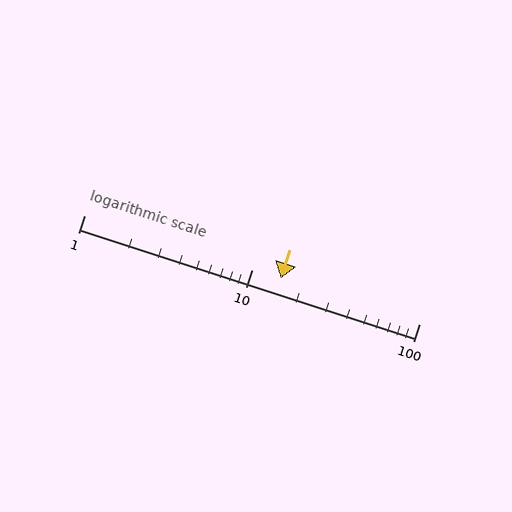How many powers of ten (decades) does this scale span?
The scale spans 2 decades, from 1 to 100.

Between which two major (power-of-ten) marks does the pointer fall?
The pointer is between 10 and 100.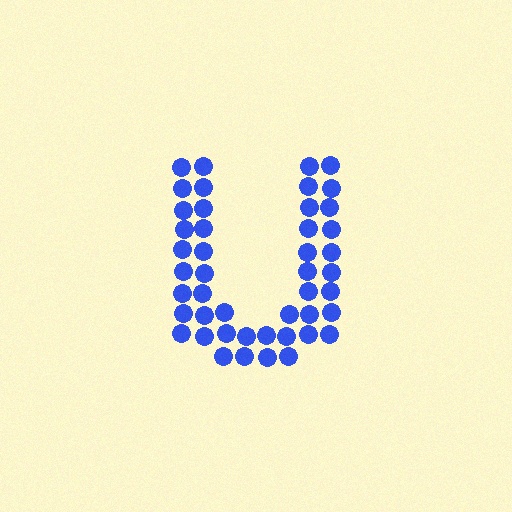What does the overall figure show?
The overall figure shows the letter U.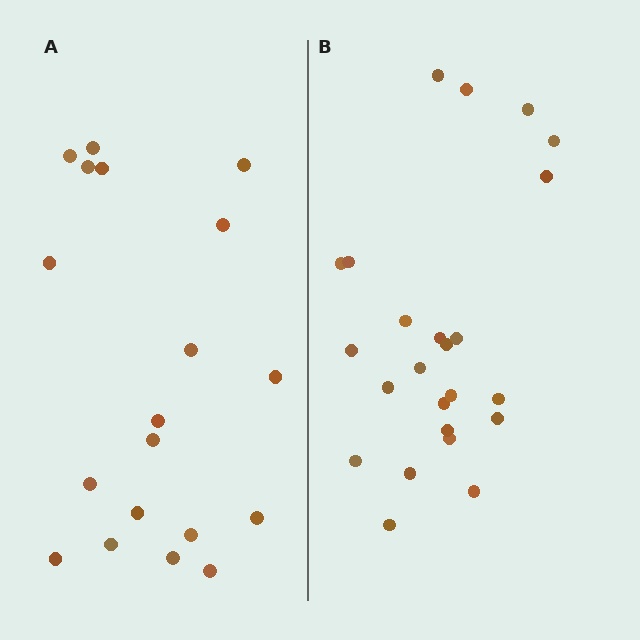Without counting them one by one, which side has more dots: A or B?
Region B (the right region) has more dots.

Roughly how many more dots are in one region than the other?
Region B has about 5 more dots than region A.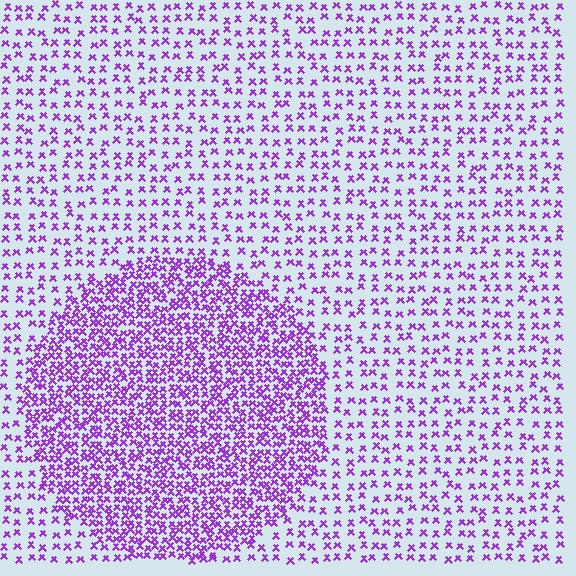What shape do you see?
I see a circle.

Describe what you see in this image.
The image contains small purple elements arranged at two different densities. A circle-shaped region is visible where the elements are more densely packed than the surrounding area.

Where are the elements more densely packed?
The elements are more densely packed inside the circle boundary.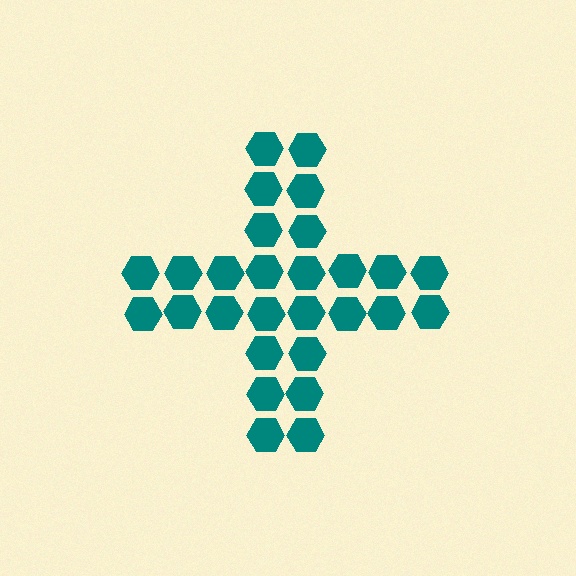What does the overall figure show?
The overall figure shows a cross.